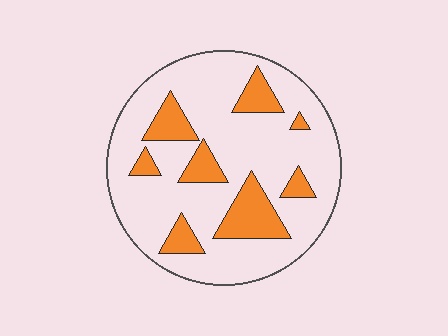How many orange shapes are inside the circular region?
8.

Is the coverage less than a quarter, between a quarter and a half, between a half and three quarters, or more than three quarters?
Less than a quarter.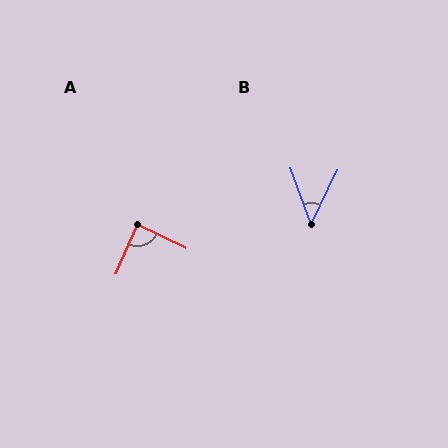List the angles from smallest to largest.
B (45°), A (87°).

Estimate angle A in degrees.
Approximately 87 degrees.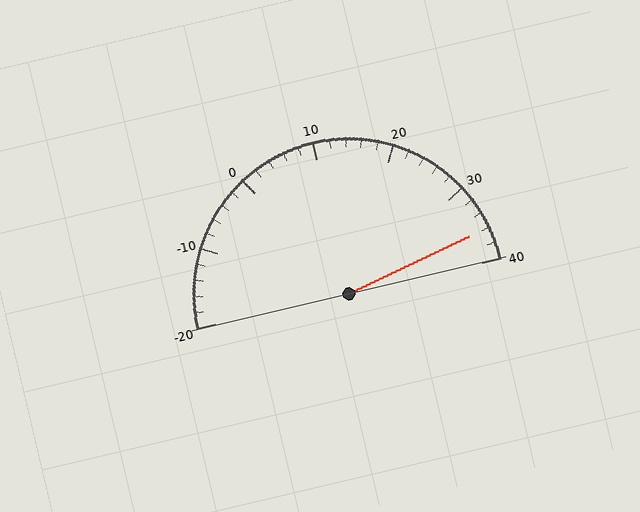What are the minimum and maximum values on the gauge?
The gauge ranges from -20 to 40.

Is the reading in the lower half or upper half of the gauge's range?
The reading is in the upper half of the range (-20 to 40).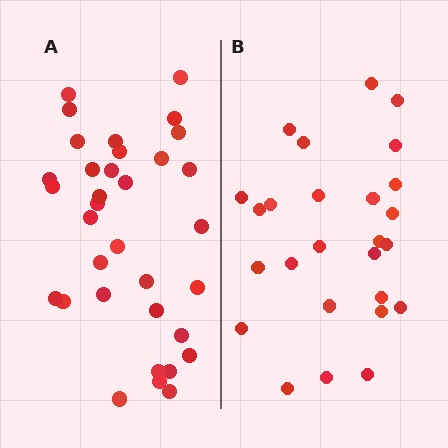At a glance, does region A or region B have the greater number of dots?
Region A (the left region) has more dots.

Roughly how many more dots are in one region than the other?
Region A has roughly 8 or so more dots than region B.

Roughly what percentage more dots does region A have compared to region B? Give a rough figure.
About 30% more.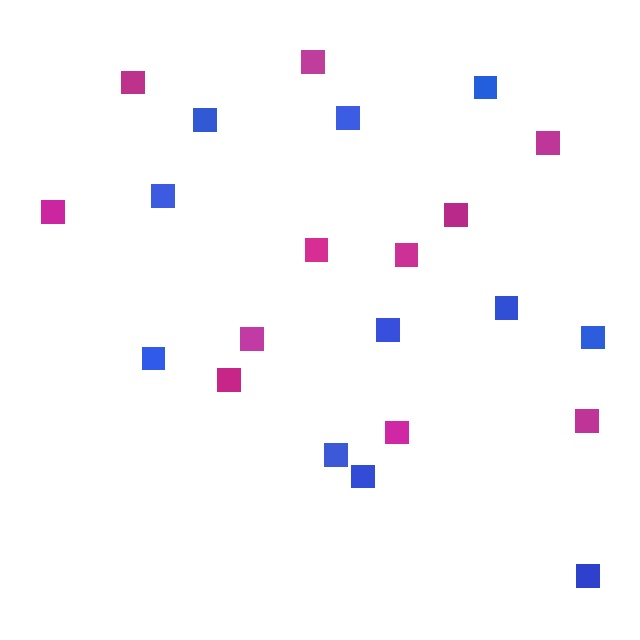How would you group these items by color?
There are 2 groups: one group of magenta squares (11) and one group of blue squares (11).